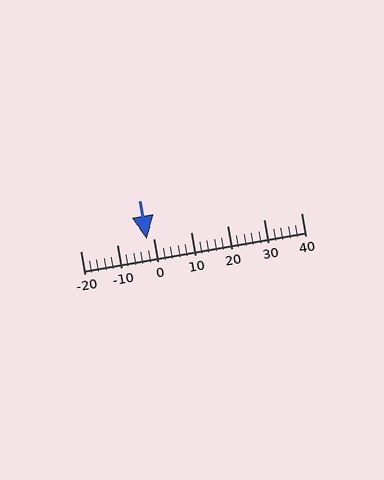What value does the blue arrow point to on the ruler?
The blue arrow points to approximately -2.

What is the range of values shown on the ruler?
The ruler shows values from -20 to 40.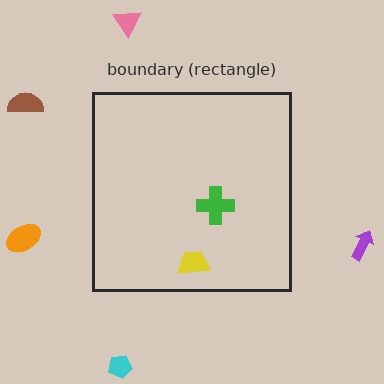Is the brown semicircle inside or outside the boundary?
Outside.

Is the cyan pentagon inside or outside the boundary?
Outside.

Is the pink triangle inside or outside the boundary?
Outside.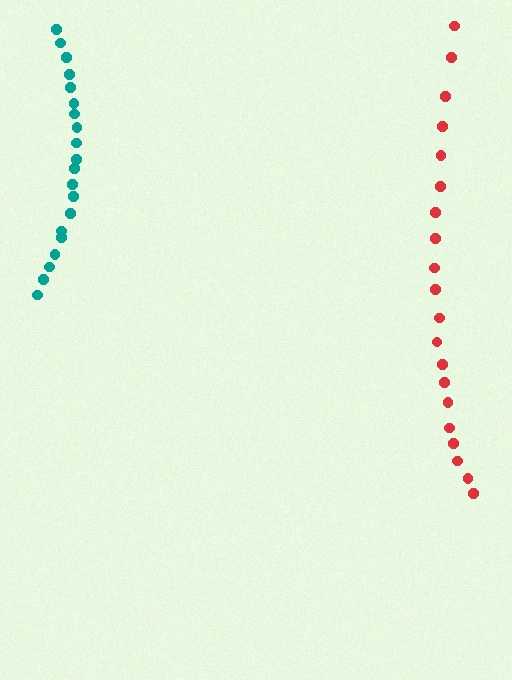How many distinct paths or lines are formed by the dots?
There are 2 distinct paths.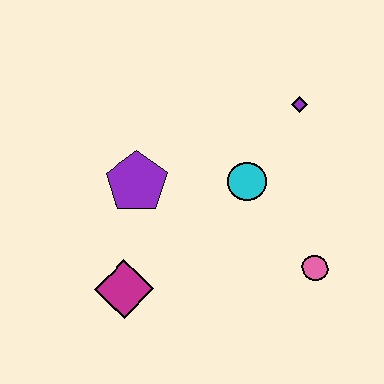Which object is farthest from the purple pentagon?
The pink circle is farthest from the purple pentagon.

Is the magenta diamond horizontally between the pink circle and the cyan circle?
No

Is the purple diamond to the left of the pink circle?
Yes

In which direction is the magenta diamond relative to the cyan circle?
The magenta diamond is to the left of the cyan circle.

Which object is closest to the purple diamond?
The cyan circle is closest to the purple diamond.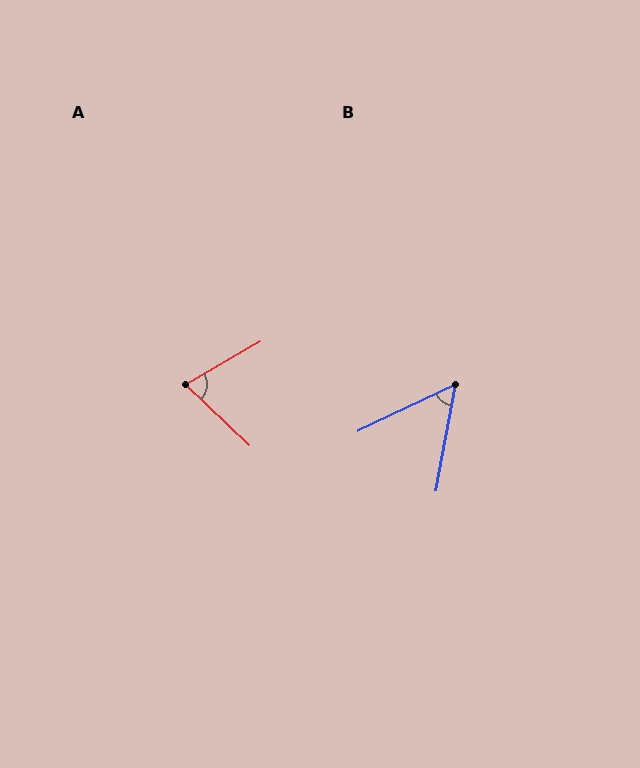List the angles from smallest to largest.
B (54°), A (74°).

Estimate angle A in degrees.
Approximately 74 degrees.